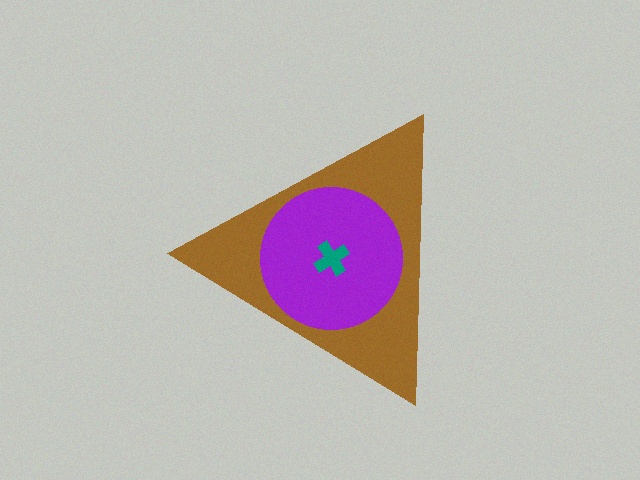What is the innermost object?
The teal cross.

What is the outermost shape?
The brown triangle.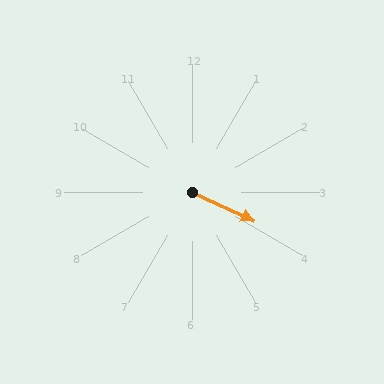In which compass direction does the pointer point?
Southeast.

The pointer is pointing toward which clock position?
Roughly 4 o'clock.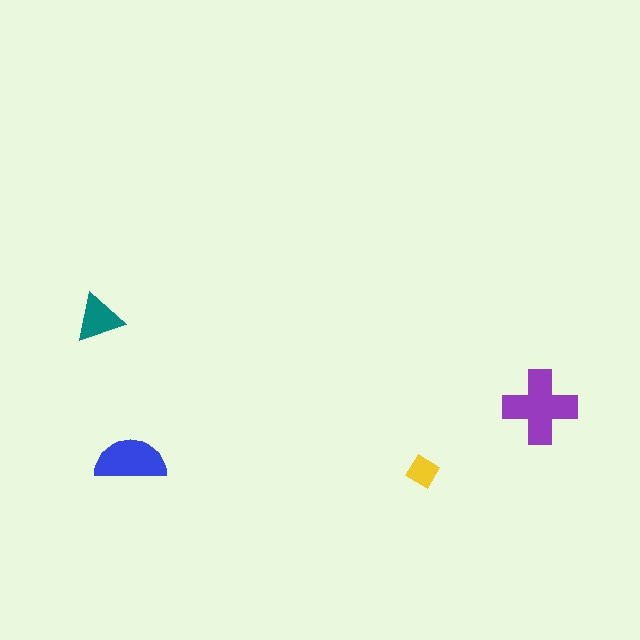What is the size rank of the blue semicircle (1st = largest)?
2nd.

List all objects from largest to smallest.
The purple cross, the blue semicircle, the teal triangle, the yellow diamond.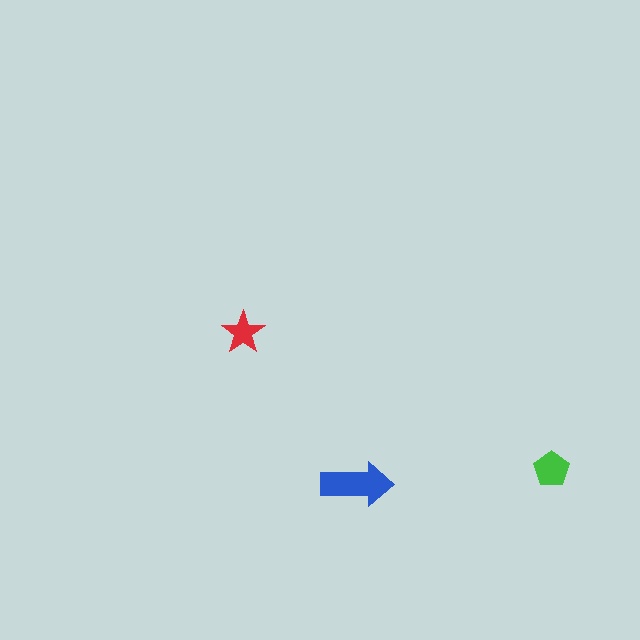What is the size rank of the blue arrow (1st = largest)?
1st.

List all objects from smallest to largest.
The red star, the green pentagon, the blue arrow.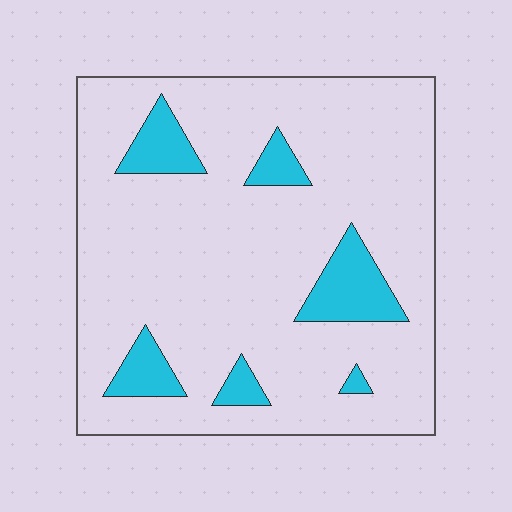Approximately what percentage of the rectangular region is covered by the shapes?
Approximately 15%.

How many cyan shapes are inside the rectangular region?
6.